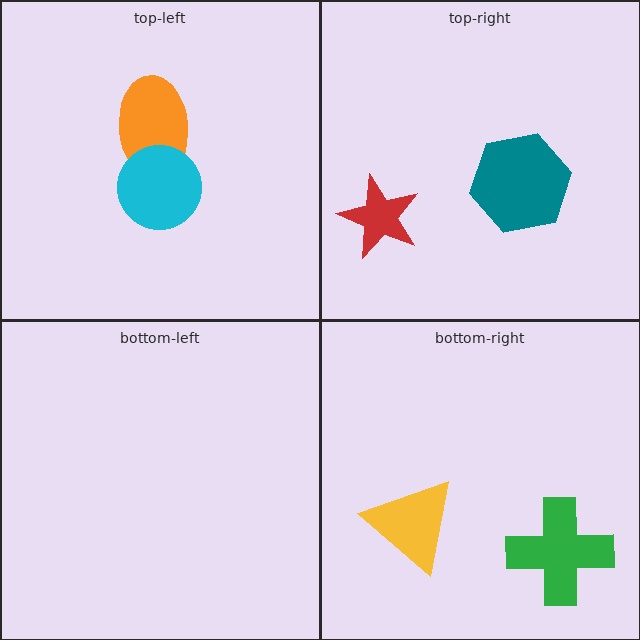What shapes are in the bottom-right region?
The green cross, the yellow triangle.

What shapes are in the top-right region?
The teal hexagon, the red star.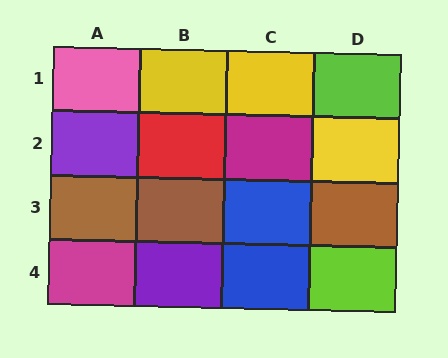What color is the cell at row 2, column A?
Purple.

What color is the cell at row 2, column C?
Magenta.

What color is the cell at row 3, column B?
Brown.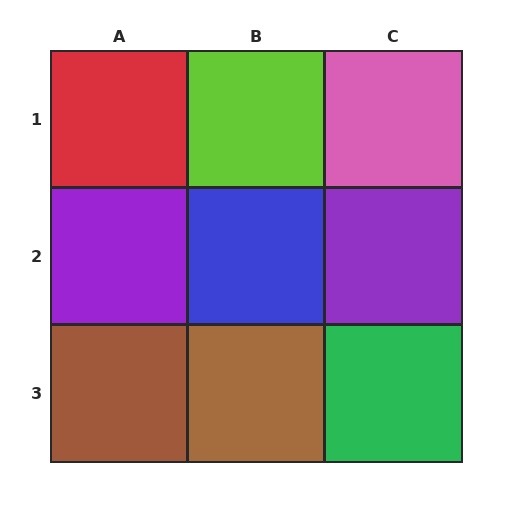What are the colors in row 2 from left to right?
Purple, blue, purple.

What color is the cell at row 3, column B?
Brown.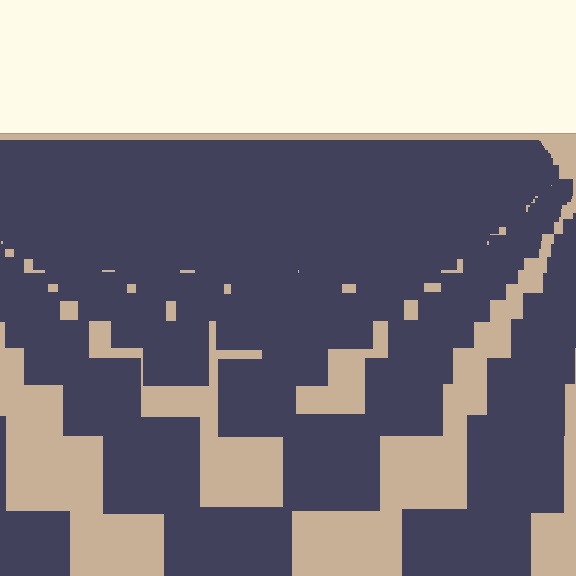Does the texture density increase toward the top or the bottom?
Density increases toward the top.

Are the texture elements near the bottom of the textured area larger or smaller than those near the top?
Larger. Near the bottom, elements are closer to the viewer and appear at a bigger on-screen size.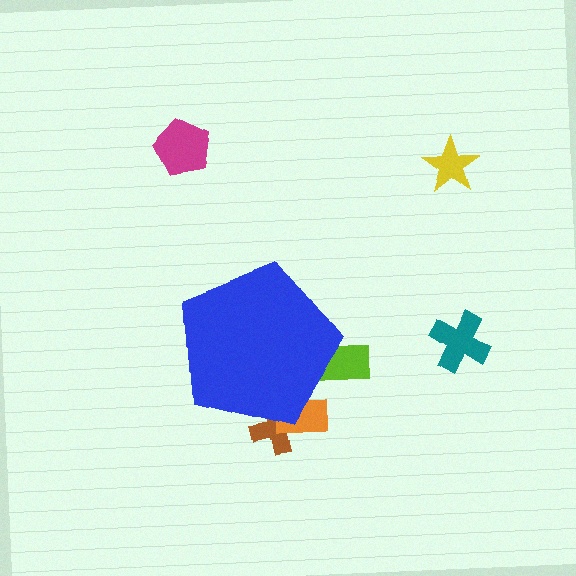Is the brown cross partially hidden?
Yes, the brown cross is partially hidden behind the blue pentagon.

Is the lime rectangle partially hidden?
Yes, the lime rectangle is partially hidden behind the blue pentagon.